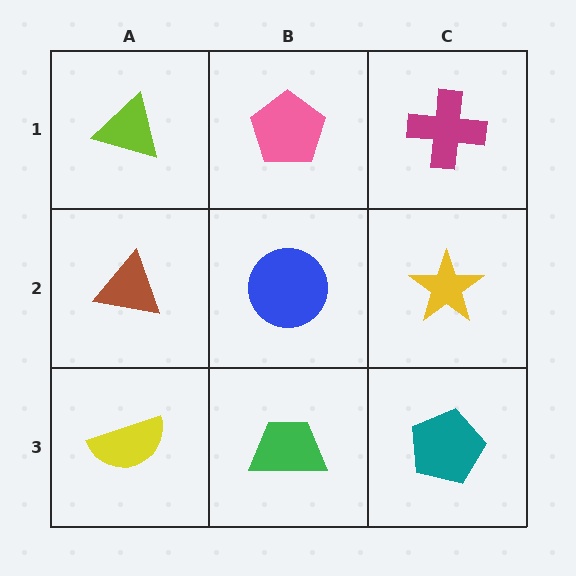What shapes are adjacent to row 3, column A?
A brown triangle (row 2, column A), a green trapezoid (row 3, column B).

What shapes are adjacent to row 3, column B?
A blue circle (row 2, column B), a yellow semicircle (row 3, column A), a teal pentagon (row 3, column C).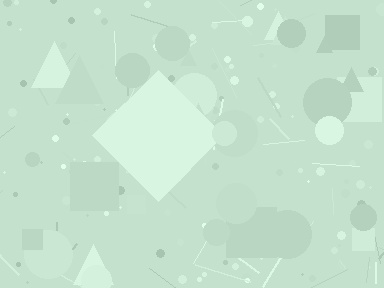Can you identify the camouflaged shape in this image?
The camouflaged shape is a diamond.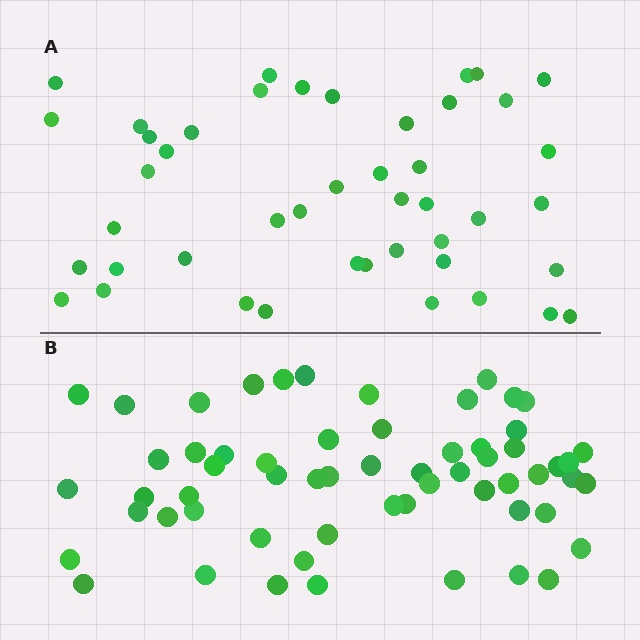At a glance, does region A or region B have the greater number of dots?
Region B (the bottom region) has more dots.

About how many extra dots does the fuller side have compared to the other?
Region B has approximately 15 more dots than region A.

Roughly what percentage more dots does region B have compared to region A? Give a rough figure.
About 35% more.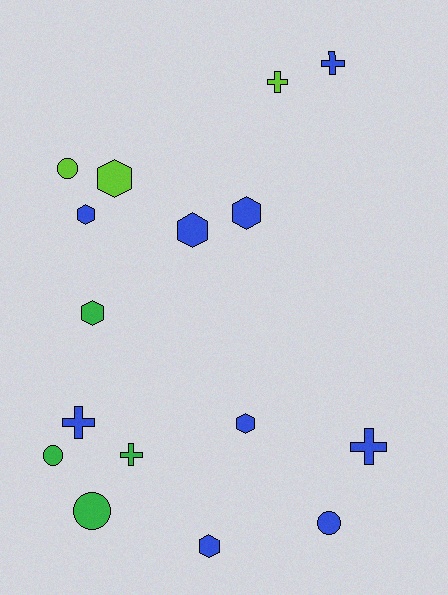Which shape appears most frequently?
Hexagon, with 7 objects.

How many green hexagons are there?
There is 1 green hexagon.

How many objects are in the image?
There are 16 objects.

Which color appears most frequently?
Blue, with 9 objects.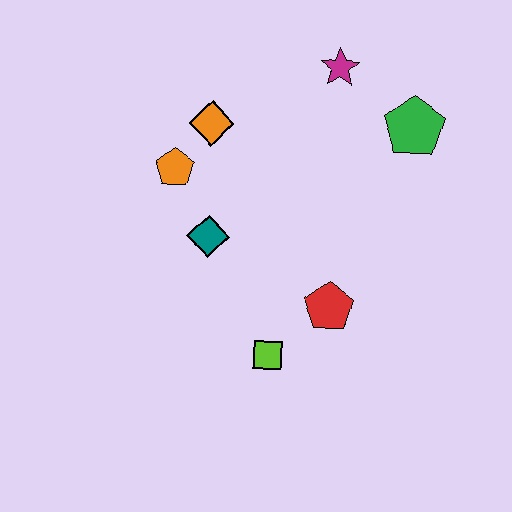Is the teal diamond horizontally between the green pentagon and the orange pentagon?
Yes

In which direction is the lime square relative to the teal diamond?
The lime square is below the teal diamond.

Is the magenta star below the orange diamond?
No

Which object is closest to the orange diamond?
The orange pentagon is closest to the orange diamond.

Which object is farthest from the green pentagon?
The lime square is farthest from the green pentagon.